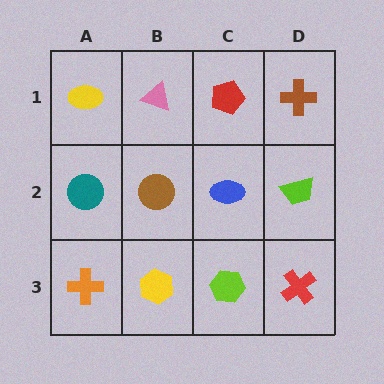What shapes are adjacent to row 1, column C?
A blue ellipse (row 2, column C), a pink triangle (row 1, column B), a brown cross (row 1, column D).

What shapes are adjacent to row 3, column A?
A teal circle (row 2, column A), a yellow hexagon (row 3, column B).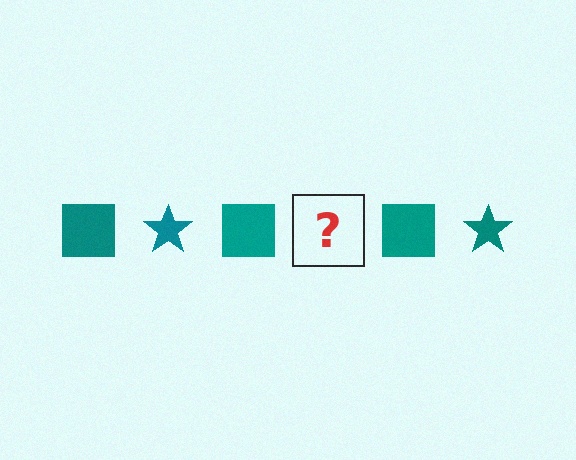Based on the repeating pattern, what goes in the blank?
The blank should be a teal star.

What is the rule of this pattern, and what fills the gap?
The rule is that the pattern cycles through square, star shapes in teal. The gap should be filled with a teal star.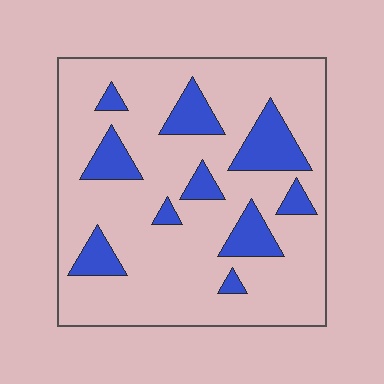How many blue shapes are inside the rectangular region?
10.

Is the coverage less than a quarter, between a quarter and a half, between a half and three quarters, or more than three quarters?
Less than a quarter.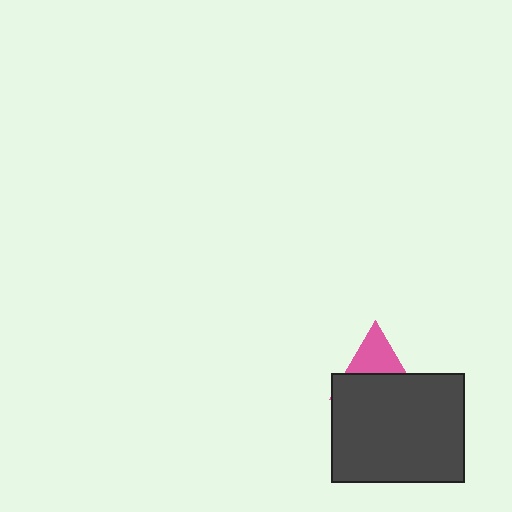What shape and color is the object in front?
The object in front is a dark gray rectangle.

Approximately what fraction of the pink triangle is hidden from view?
Roughly 55% of the pink triangle is hidden behind the dark gray rectangle.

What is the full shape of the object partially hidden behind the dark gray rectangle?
The partially hidden object is a pink triangle.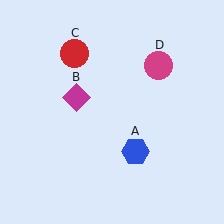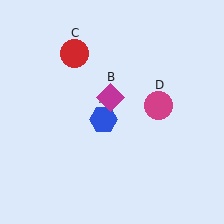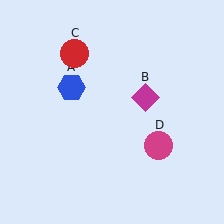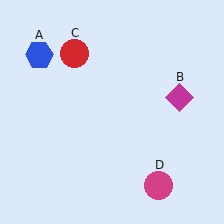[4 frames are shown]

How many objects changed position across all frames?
3 objects changed position: blue hexagon (object A), magenta diamond (object B), magenta circle (object D).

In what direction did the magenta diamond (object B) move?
The magenta diamond (object B) moved right.